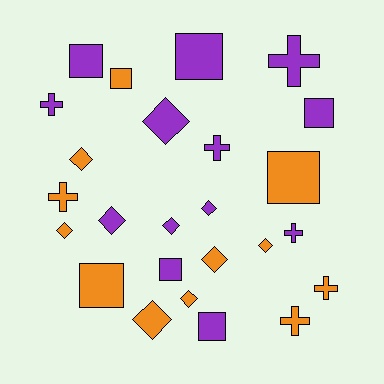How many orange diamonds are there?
There are 6 orange diamonds.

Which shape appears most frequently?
Diamond, with 10 objects.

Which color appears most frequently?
Purple, with 13 objects.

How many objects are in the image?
There are 25 objects.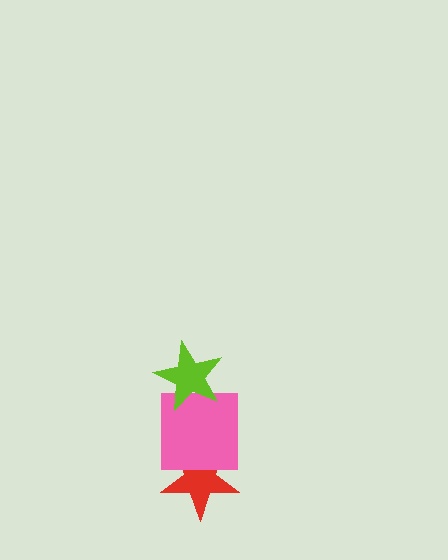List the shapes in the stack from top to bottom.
From top to bottom: the lime star, the pink square, the red star.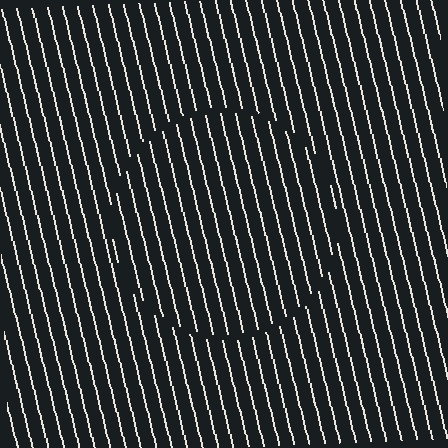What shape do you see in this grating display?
An illusory circle. The interior of the shape contains the same grating, shifted by half a period — the contour is defined by the phase discontinuity where line-ends from the inner and outer gratings abut.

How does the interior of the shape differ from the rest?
The interior of the shape contains the same grating, shifted by half a period — the contour is defined by the phase discontinuity where line-ends from the inner and outer gratings abut.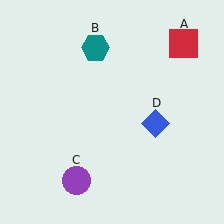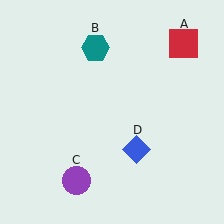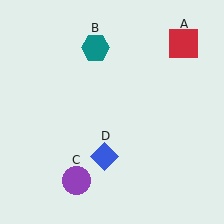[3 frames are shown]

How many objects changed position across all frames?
1 object changed position: blue diamond (object D).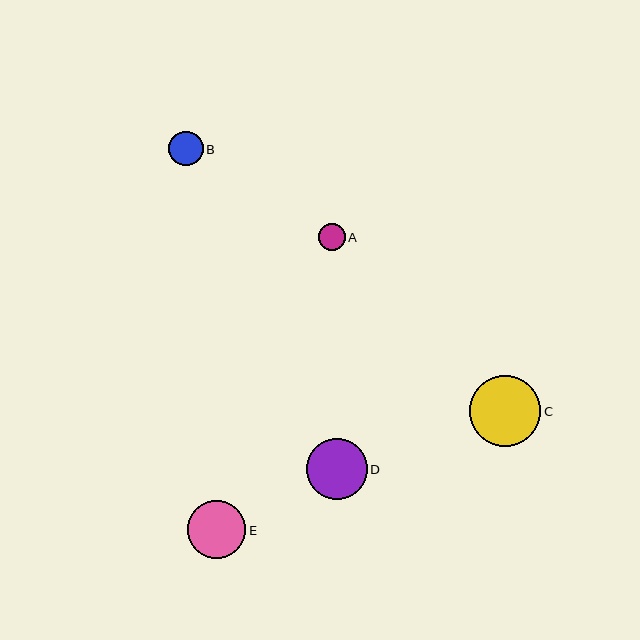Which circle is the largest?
Circle C is the largest with a size of approximately 71 pixels.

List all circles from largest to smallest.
From largest to smallest: C, D, E, B, A.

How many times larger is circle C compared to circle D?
Circle C is approximately 1.2 times the size of circle D.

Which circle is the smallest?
Circle A is the smallest with a size of approximately 27 pixels.